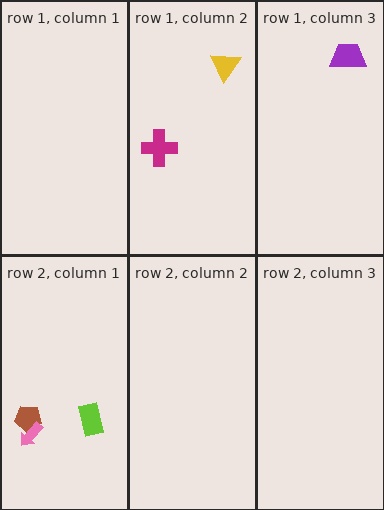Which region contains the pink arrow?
The row 2, column 1 region.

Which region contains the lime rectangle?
The row 2, column 1 region.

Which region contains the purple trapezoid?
The row 1, column 3 region.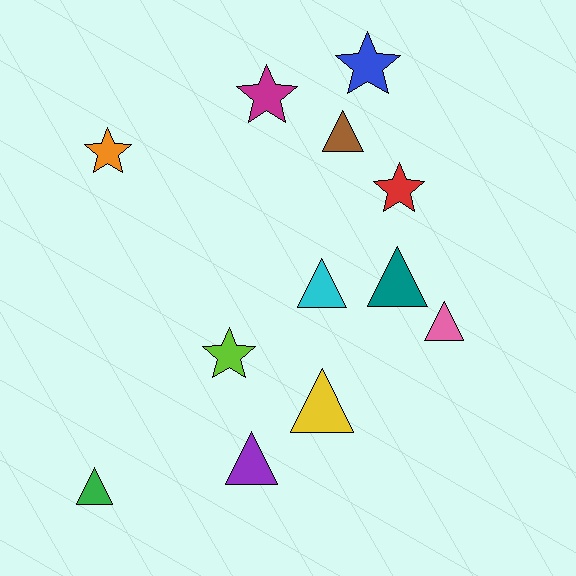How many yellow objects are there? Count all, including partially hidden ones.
There is 1 yellow object.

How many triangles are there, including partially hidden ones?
There are 7 triangles.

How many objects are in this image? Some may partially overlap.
There are 12 objects.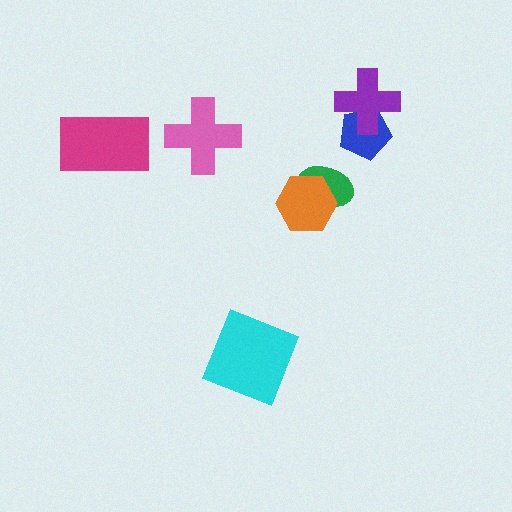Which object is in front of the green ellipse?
The orange hexagon is in front of the green ellipse.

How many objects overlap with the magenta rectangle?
0 objects overlap with the magenta rectangle.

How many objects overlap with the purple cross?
1 object overlaps with the purple cross.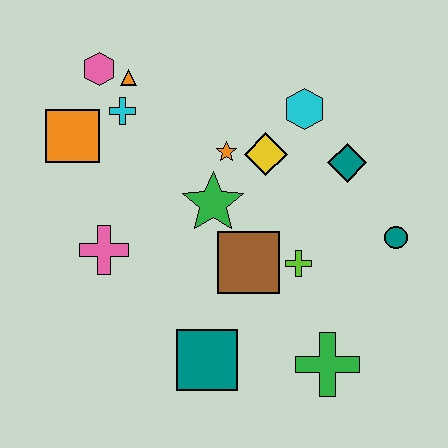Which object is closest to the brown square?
The lime cross is closest to the brown square.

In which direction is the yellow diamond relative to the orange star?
The yellow diamond is to the right of the orange star.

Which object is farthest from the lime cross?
The pink hexagon is farthest from the lime cross.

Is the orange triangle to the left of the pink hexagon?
No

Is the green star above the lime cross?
Yes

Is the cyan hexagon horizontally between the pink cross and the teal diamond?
Yes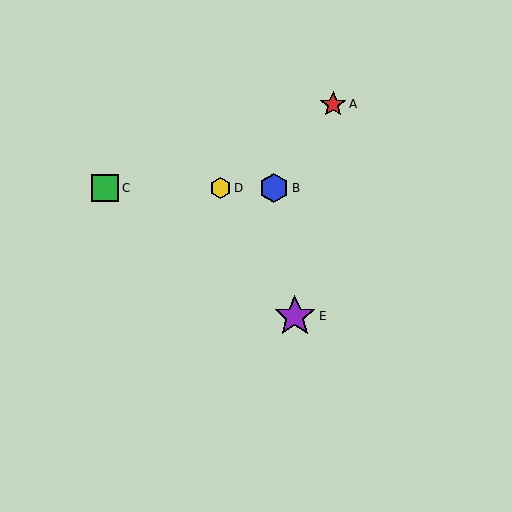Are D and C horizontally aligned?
Yes, both are at y≈188.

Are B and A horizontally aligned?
No, B is at y≈188 and A is at y≈104.